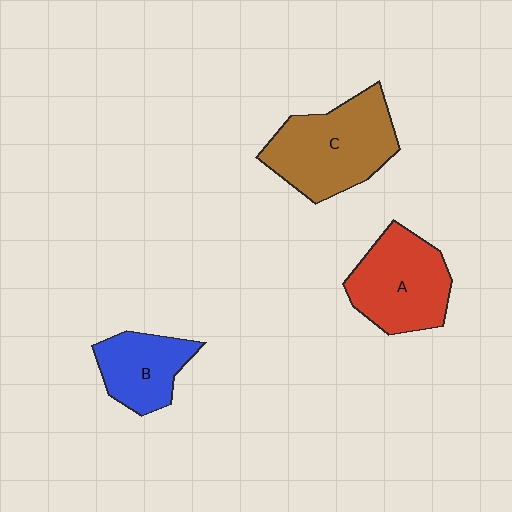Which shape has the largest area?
Shape C (brown).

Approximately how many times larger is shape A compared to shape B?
Approximately 1.4 times.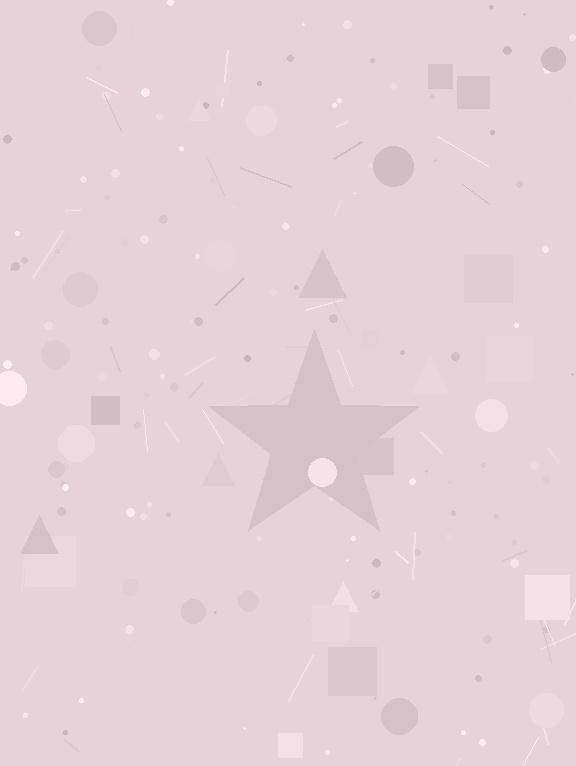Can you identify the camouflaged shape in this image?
The camouflaged shape is a star.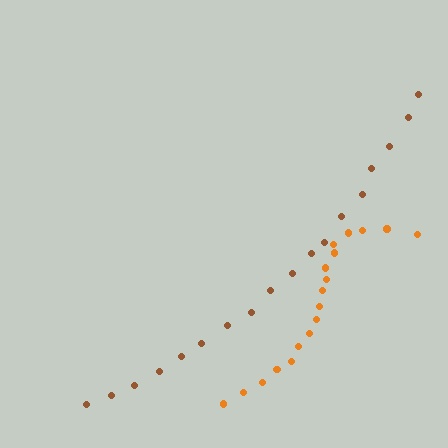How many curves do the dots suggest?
There are 2 distinct paths.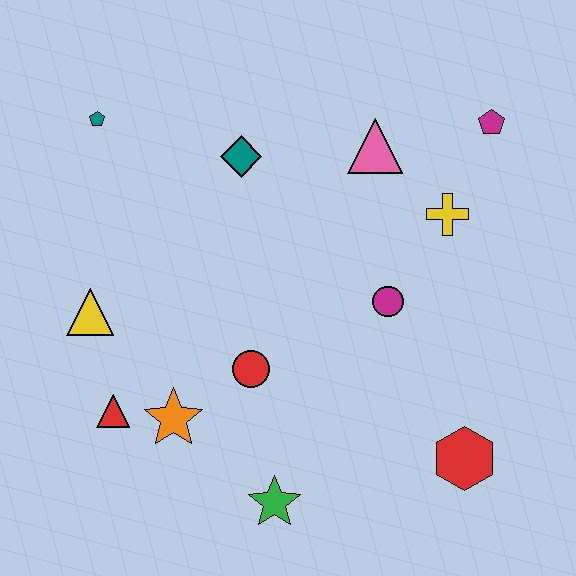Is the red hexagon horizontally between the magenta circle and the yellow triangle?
No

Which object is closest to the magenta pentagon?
The yellow cross is closest to the magenta pentagon.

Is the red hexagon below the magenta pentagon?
Yes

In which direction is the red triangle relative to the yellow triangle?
The red triangle is below the yellow triangle.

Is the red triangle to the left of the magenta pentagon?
Yes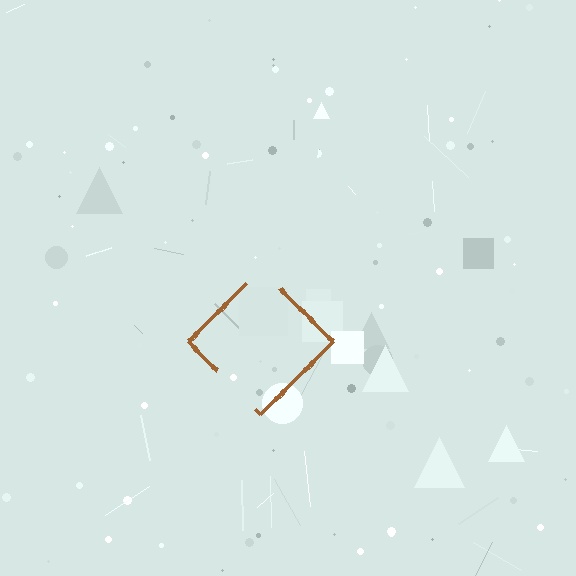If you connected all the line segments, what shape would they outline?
They would outline a diamond.